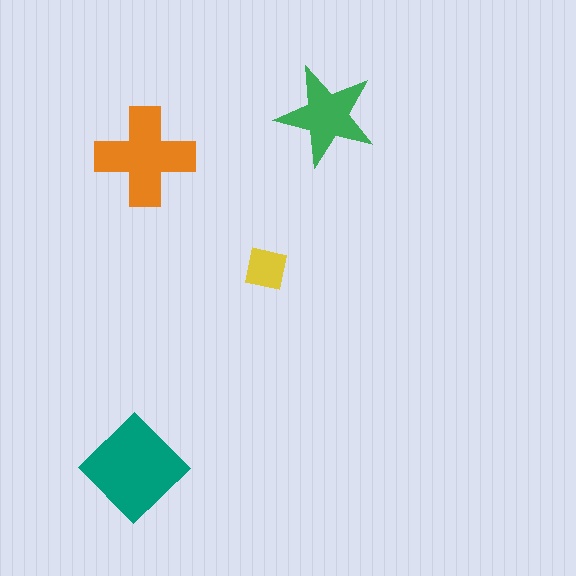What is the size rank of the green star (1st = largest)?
3rd.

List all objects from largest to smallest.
The teal diamond, the orange cross, the green star, the yellow square.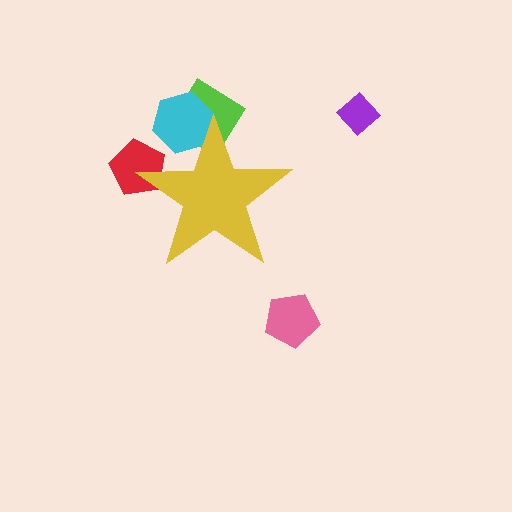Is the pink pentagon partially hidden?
No, the pink pentagon is fully visible.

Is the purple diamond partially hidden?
No, the purple diamond is fully visible.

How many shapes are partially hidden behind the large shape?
3 shapes are partially hidden.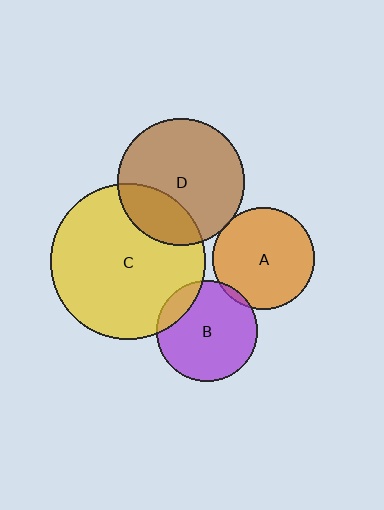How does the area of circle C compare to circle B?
Approximately 2.4 times.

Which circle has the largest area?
Circle C (yellow).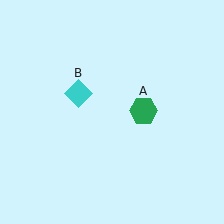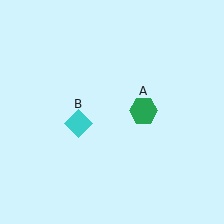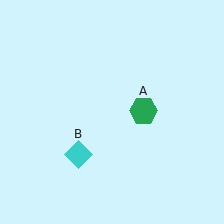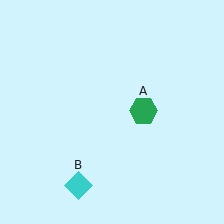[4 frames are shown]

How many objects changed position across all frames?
1 object changed position: cyan diamond (object B).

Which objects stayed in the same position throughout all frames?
Green hexagon (object A) remained stationary.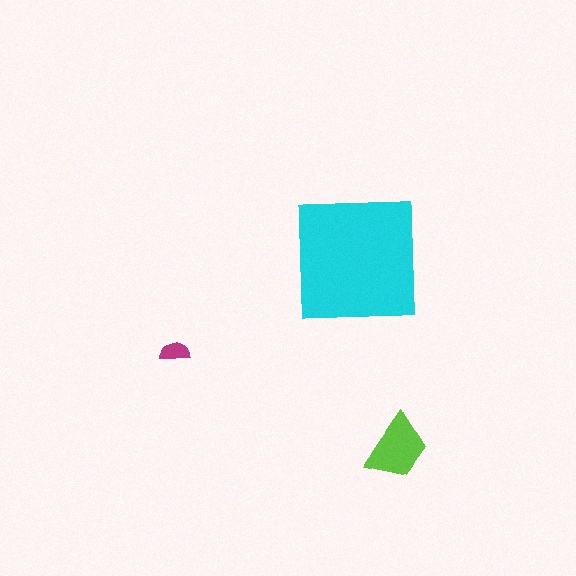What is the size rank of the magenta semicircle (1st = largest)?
3rd.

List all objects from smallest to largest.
The magenta semicircle, the lime trapezoid, the cyan square.